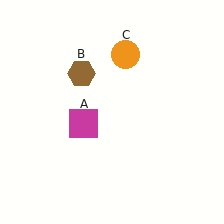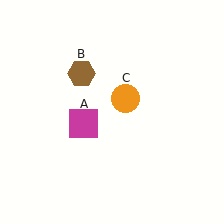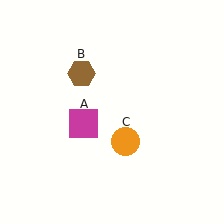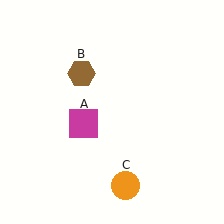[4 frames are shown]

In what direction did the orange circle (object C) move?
The orange circle (object C) moved down.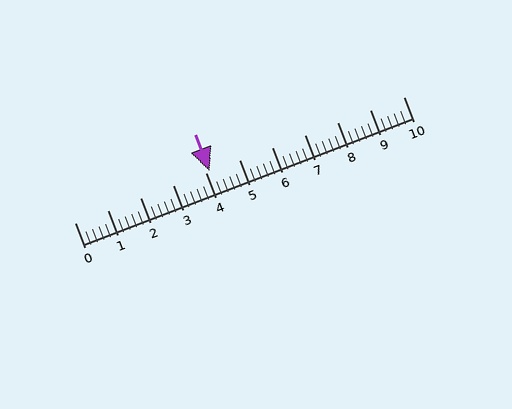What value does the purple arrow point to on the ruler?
The purple arrow points to approximately 4.1.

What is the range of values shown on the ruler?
The ruler shows values from 0 to 10.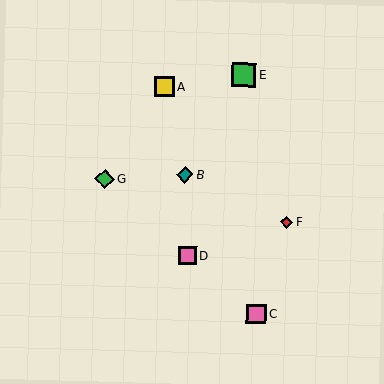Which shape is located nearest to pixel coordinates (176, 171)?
The teal diamond (labeled B) at (185, 175) is nearest to that location.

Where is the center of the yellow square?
The center of the yellow square is at (164, 87).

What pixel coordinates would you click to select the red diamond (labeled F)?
Click at (287, 222) to select the red diamond F.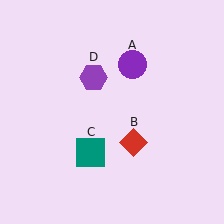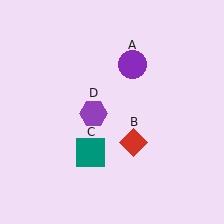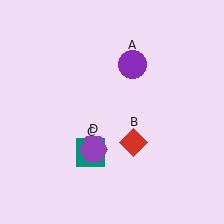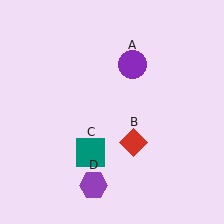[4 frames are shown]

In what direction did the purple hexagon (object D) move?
The purple hexagon (object D) moved down.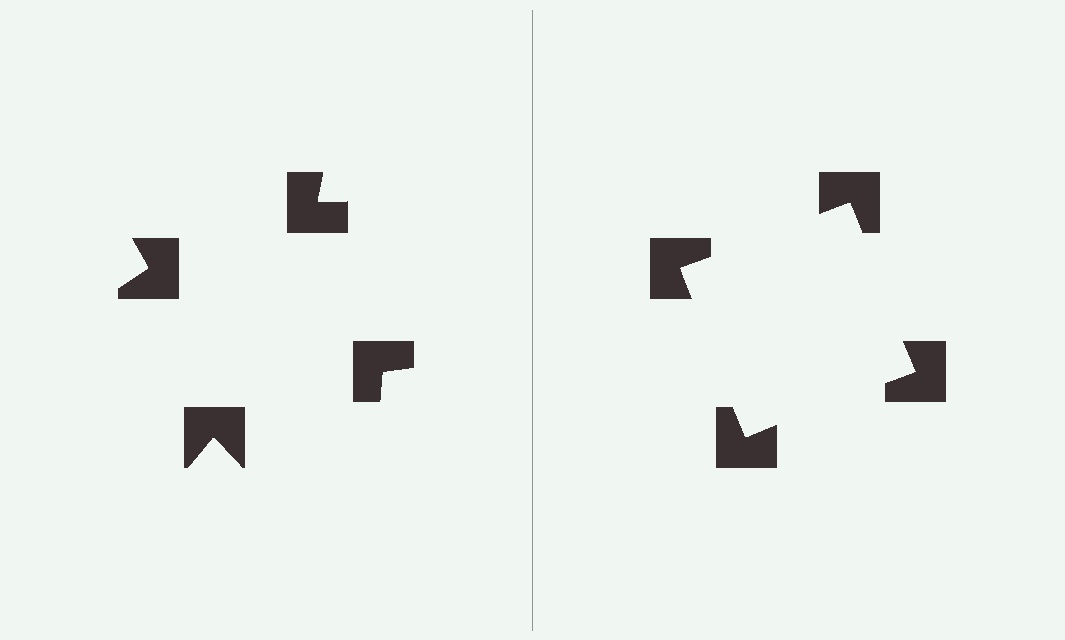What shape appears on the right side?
An illusory square.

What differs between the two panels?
The notched squares are positioned identically on both sides; only the wedge orientations differ. On the right they align to a square; on the left they are misaligned.